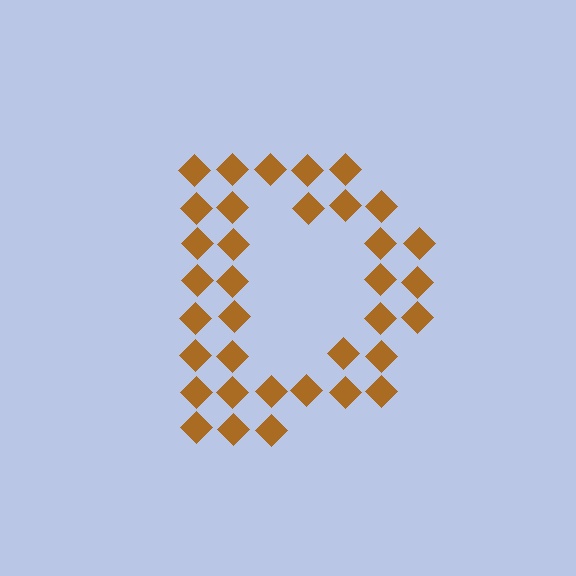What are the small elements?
The small elements are diamonds.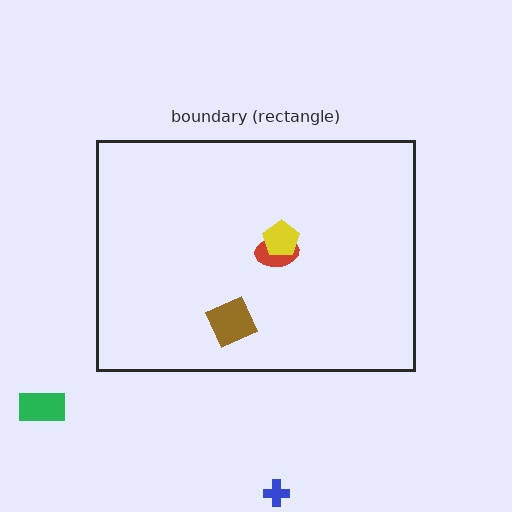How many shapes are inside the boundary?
3 inside, 2 outside.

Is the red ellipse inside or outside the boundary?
Inside.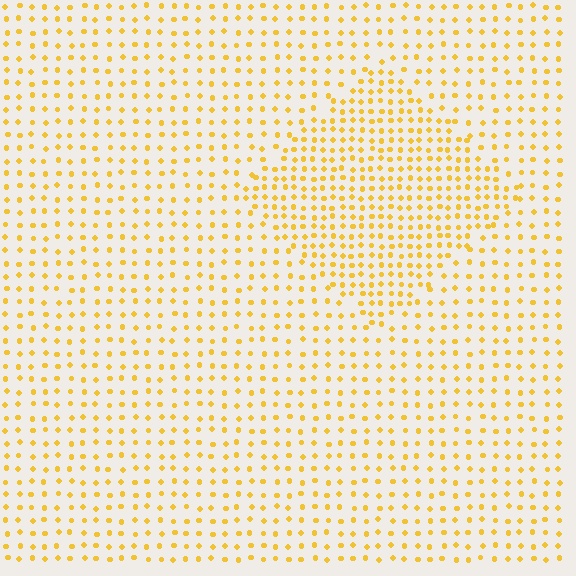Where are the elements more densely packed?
The elements are more densely packed inside the diamond boundary.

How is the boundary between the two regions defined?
The boundary is defined by a change in element density (approximately 1.8x ratio). All elements are the same color, size, and shape.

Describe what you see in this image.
The image contains small yellow elements arranged at two different densities. A diamond-shaped region is visible where the elements are more densely packed than the surrounding area.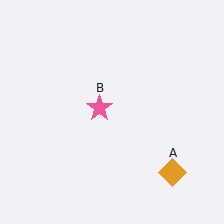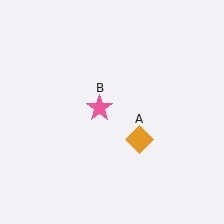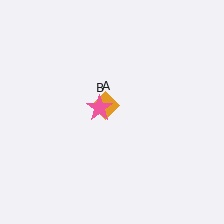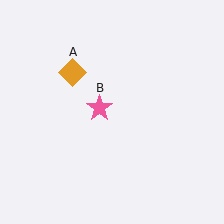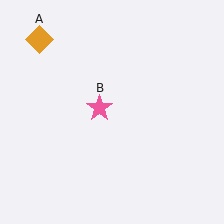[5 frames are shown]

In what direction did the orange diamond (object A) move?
The orange diamond (object A) moved up and to the left.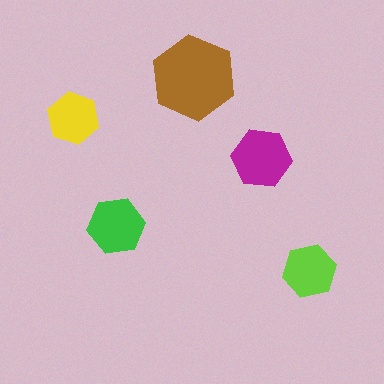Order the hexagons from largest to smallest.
the brown one, the magenta one, the green one, the lime one, the yellow one.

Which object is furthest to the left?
The yellow hexagon is leftmost.